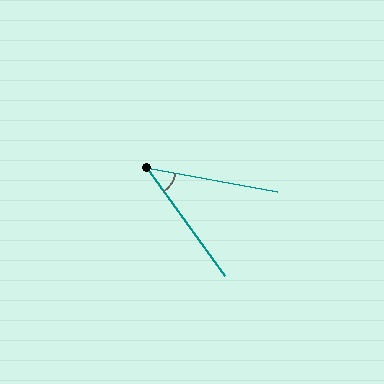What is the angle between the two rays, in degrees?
Approximately 44 degrees.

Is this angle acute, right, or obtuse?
It is acute.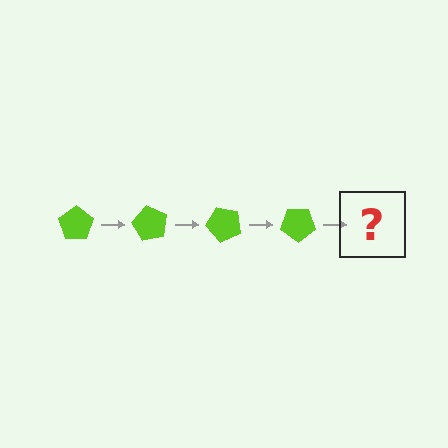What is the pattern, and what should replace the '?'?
The pattern is that the pentagon rotates 60 degrees each step. The '?' should be a lime pentagon rotated 240 degrees.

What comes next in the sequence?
The next element should be a lime pentagon rotated 240 degrees.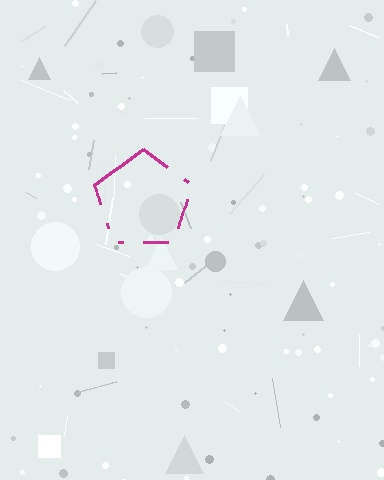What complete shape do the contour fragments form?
The contour fragments form a pentagon.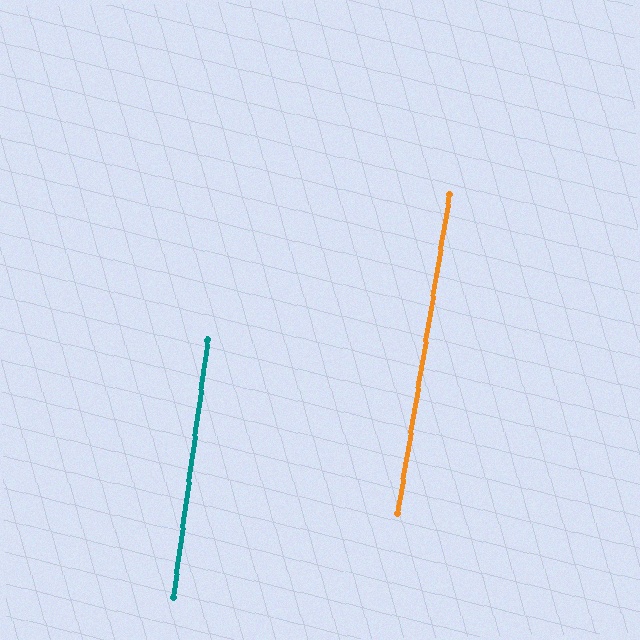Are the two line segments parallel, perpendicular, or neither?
Parallel — their directions differ by only 1.6°.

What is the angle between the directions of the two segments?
Approximately 2 degrees.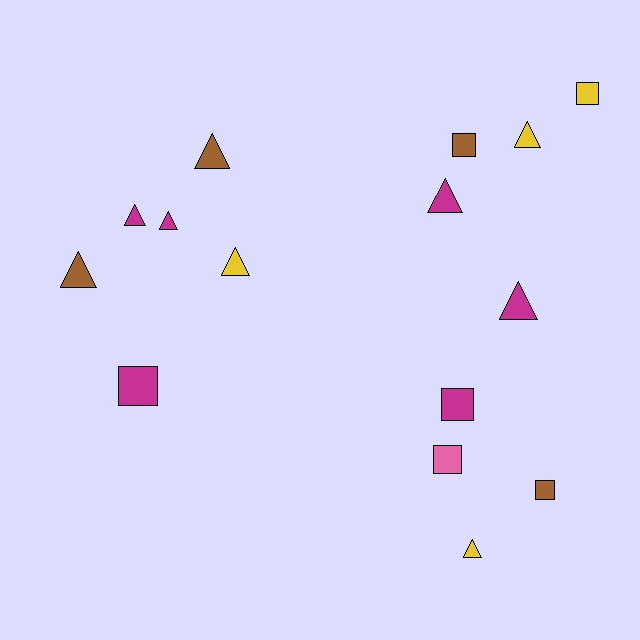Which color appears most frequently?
Magenta, with 6 objects.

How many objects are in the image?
There are 15 objects.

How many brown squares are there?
There are 2 brown squares.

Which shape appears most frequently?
Triangle, with 9 objects.